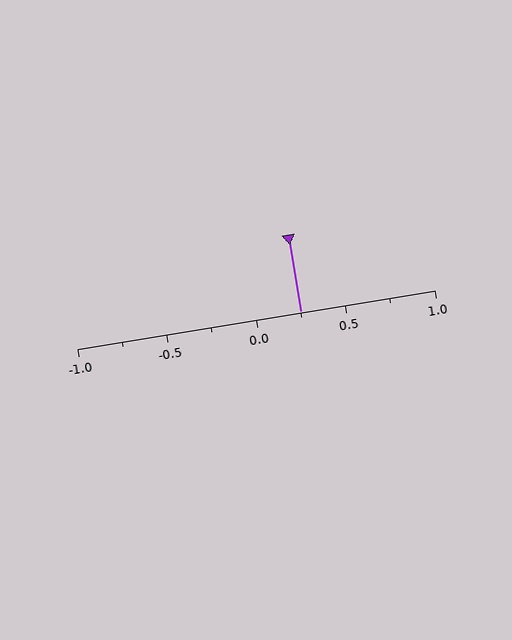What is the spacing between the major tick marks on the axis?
The major ticks are spaced 0.5 apart.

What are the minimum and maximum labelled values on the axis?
The axis runs from -1.0 to 1.0.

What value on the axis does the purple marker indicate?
The marker indicates approximately 0.25.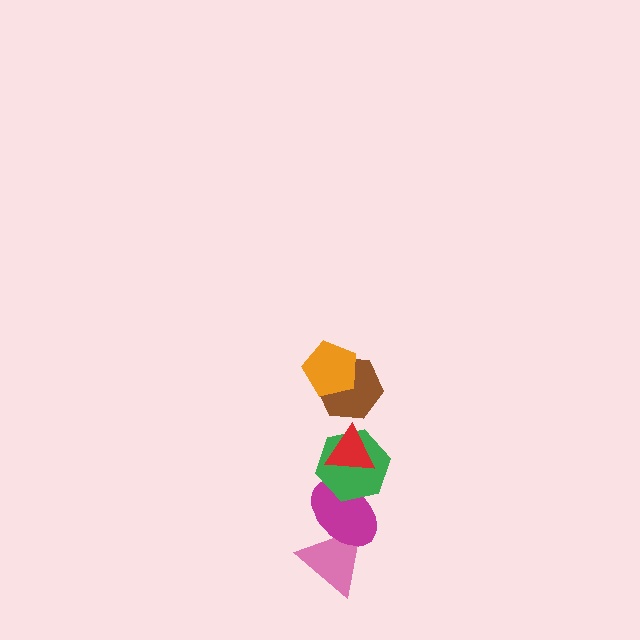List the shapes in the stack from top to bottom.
From top to bottom: the orange pentagon, the brown hexagon, the red triangle, the green hexagon, the magenta ellipse, the pink triangle.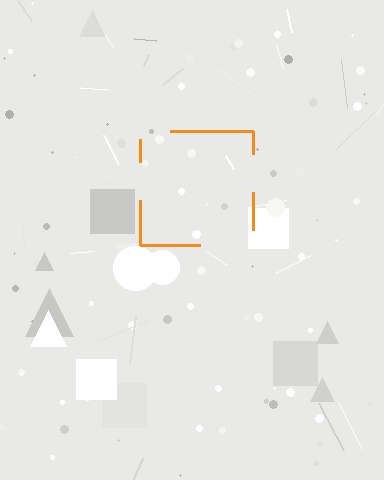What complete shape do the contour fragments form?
The contour fragments form a square.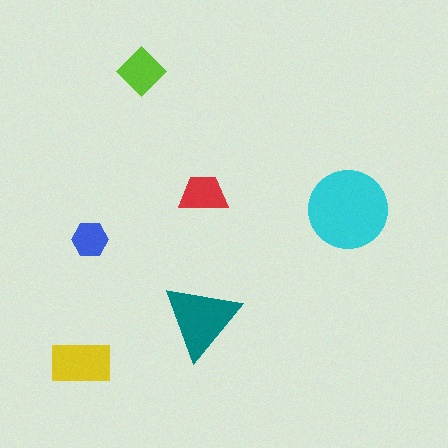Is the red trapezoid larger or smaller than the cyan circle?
Smaller.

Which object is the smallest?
The blue hexagon.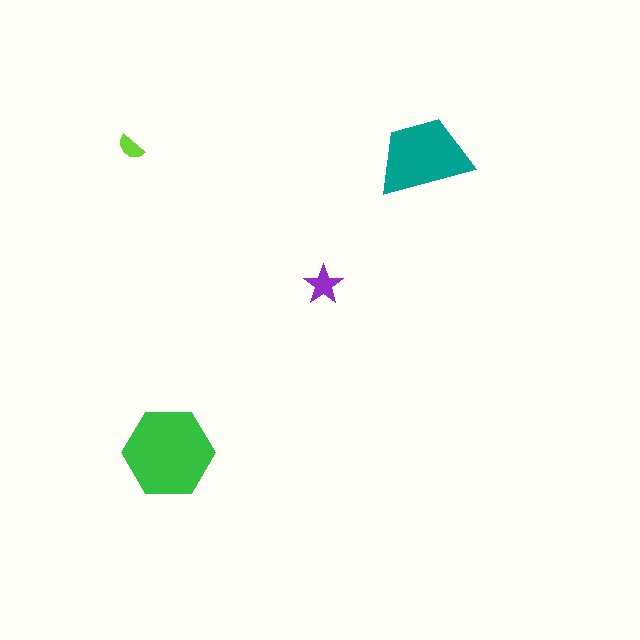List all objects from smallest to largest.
The lime semicircle, the purple star, the teal trapezoid, the green hexagon.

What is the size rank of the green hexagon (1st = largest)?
1st.